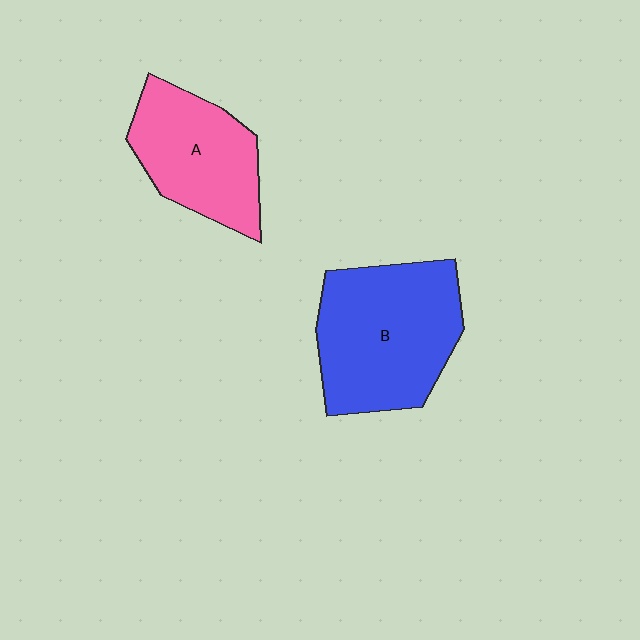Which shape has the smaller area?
Shape A (pink).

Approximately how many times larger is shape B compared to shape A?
Approximately 1.4 times.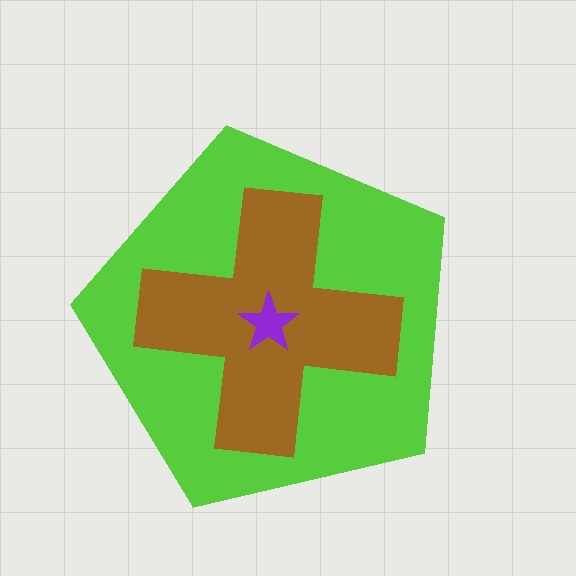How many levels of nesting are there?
3.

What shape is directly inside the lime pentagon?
The brown cross.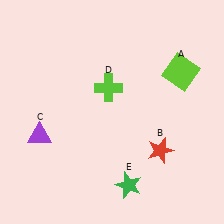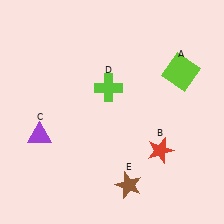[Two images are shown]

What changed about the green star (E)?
In Image 1, E is green. In Image 2, it changed to brown.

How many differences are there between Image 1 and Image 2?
There is 1 difference between the two images.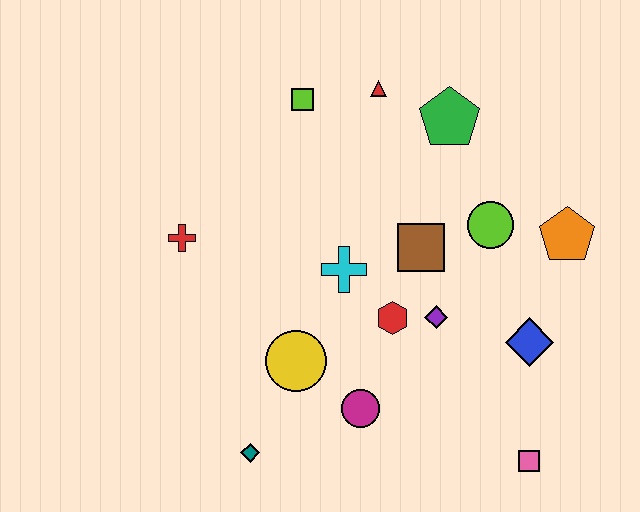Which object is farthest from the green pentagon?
The teal diamond is farthest from the green pentagon.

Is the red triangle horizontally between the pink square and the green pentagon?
No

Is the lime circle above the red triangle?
No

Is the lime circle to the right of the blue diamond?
No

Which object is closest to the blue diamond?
The purple diamond is closest to the blue diamond.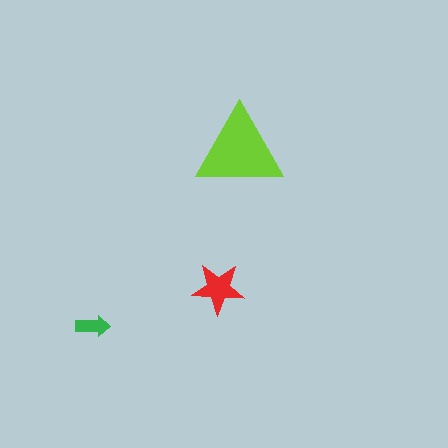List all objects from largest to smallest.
The lime triangle, the red star, the green arrow.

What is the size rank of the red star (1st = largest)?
2nd.